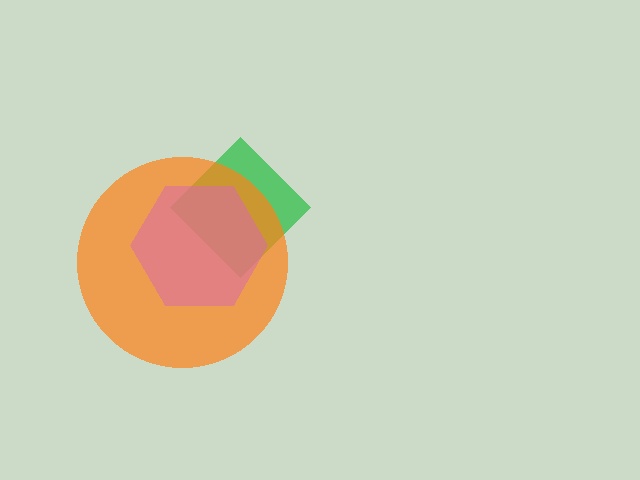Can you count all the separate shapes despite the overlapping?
Yes, there are 3 separate shapes.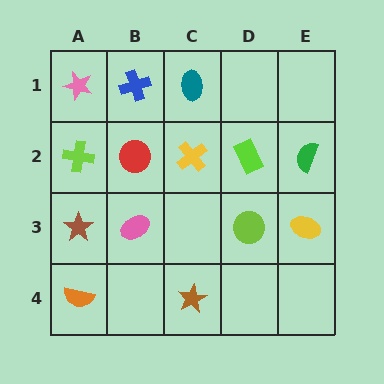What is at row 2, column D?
A lime rectangle.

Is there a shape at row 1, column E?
No, that cell is empty.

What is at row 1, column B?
A blue cross.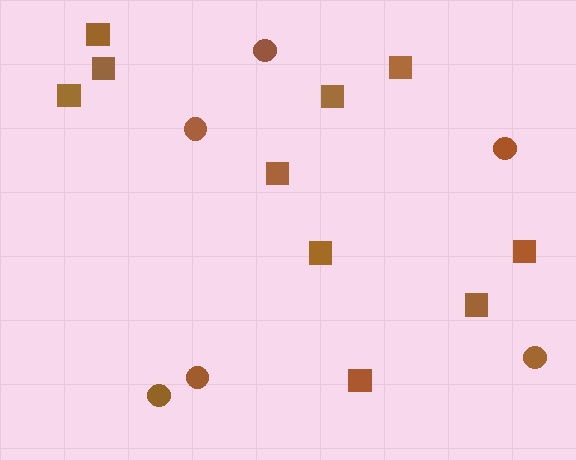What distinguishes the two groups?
There are 2 groups: one group of squares (10) and one group of circles (6).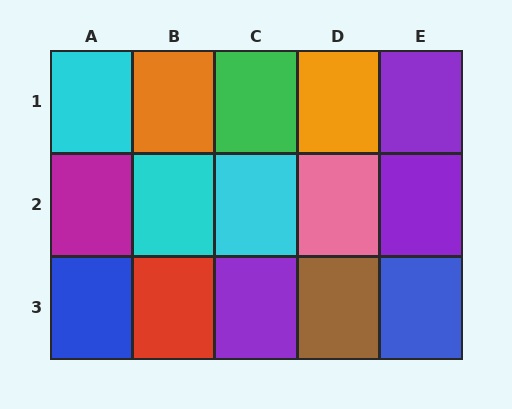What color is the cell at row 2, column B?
Cyan.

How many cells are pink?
1 cell is pink.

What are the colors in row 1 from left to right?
Cyan, orange, green, orange, purple.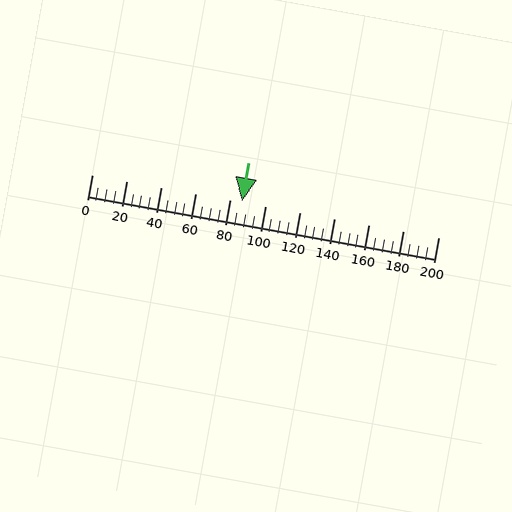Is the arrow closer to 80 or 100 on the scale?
The arrow is closer to 80.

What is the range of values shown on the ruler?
The ruler shows values from 0 to 200.